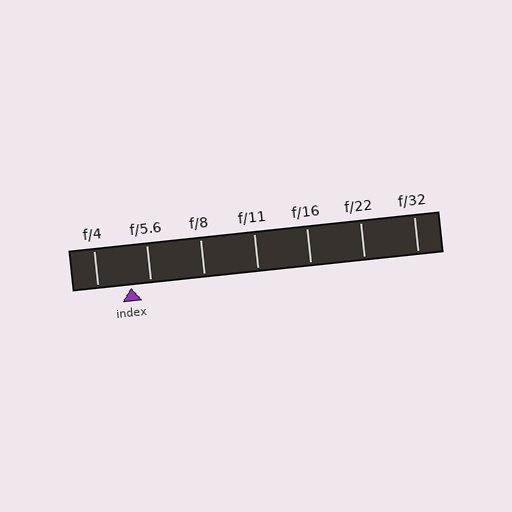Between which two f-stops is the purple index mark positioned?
The index mark is between f/4 and f/5.6.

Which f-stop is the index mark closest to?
The index mark is closest to f/5.6.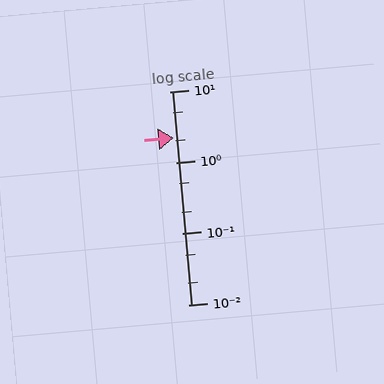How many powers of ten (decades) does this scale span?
The scale spans 3 decades, from 0.01 to 10.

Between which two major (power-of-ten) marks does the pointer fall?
The pointer is between 1 and 10.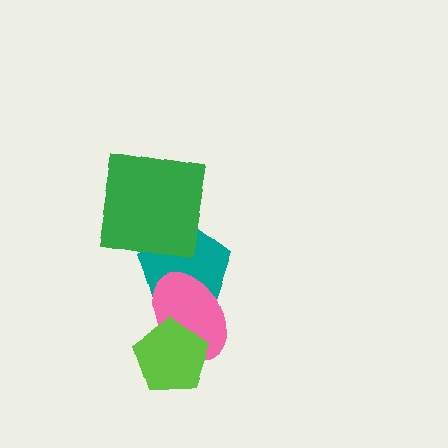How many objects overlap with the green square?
1 object overlaps with the green square.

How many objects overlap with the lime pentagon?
1 object overlaps with the lime pentagon.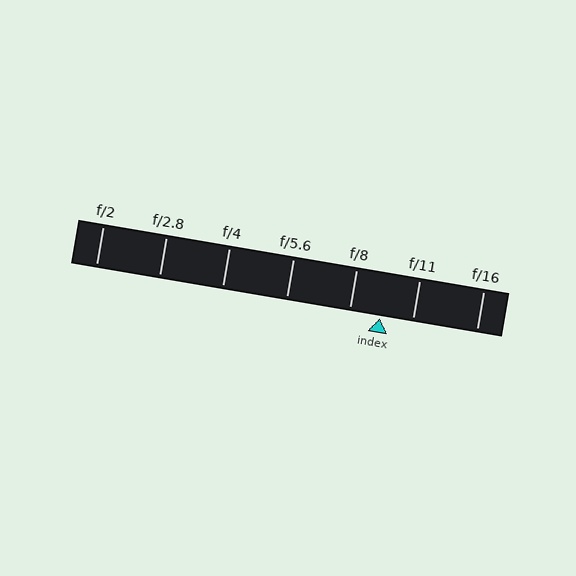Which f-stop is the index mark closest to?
The index mark is closest to f/8.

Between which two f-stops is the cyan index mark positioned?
The index mark is between f/8 and f/11.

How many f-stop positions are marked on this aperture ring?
There are 7 f-stop positions marked.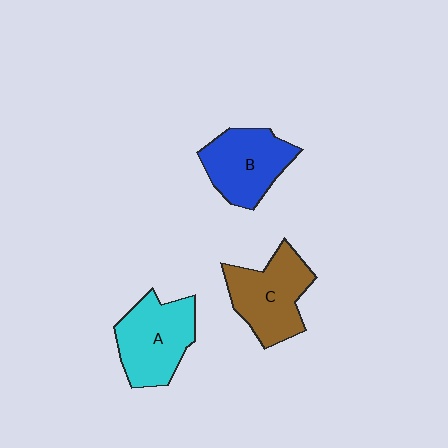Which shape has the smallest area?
Shape B (blue).